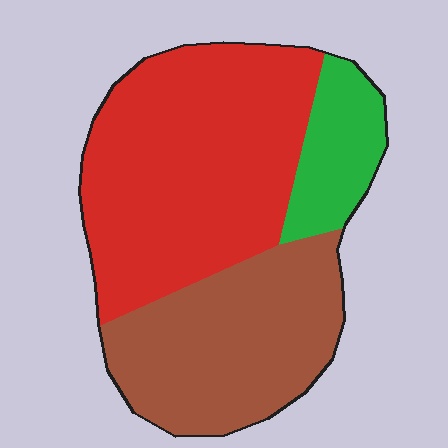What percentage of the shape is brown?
Brown covers about 35% of the shape.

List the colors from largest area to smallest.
From largest to smallest: red, brown, green.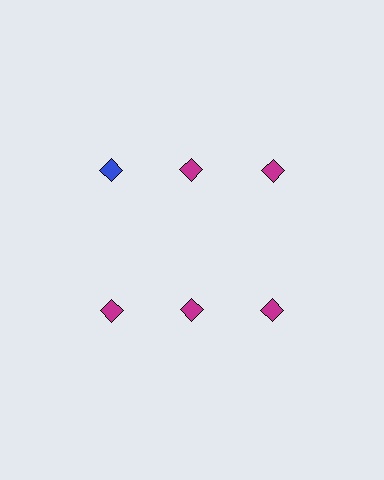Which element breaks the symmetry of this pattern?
The blue diamond in the top row, leftmost column breaks the symmetry. All other shapes are magenta diamonds.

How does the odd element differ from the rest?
It has a different color: blue instead of magenta.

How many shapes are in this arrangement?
There are 6 shapes arranged in a grid pattern.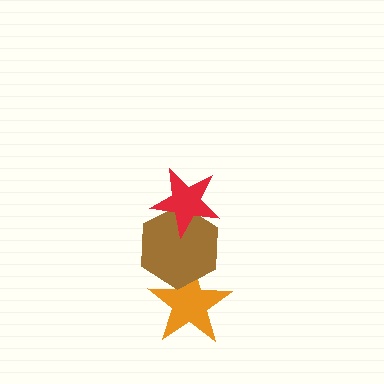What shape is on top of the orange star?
The brown hexagon is on top of the orange star.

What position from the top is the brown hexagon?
The brown hexagon is 2nd from the top.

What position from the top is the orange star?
The orange star is 3rd from the top.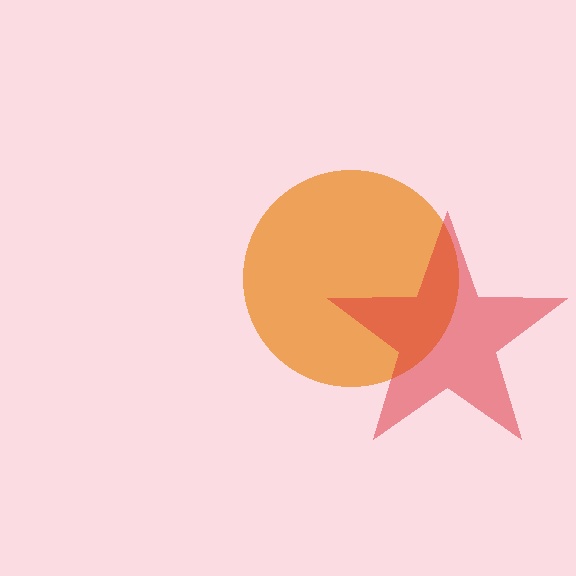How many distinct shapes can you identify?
There are 2 distinct shapes: an orange circle, a red star.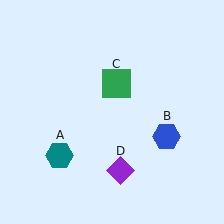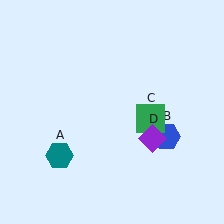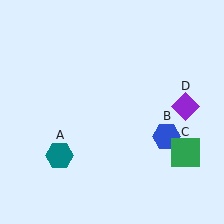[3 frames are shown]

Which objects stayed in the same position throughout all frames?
Teal hexagon (object A) and blue hexagon (object B) remained stationary.